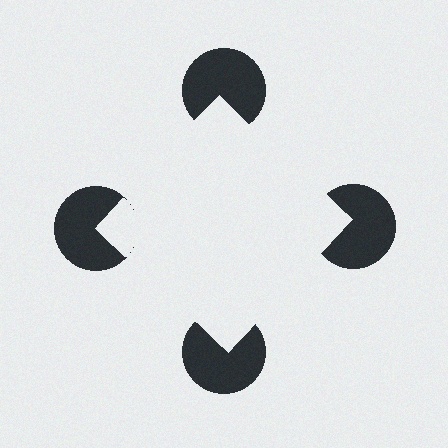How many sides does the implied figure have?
4 sides.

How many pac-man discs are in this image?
There are 4 — one at each vertex of the illusory square.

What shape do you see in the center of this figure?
An illusory square — its edges are inferred from the aligned wedge cuts in the pac-man discs, not physically drawn.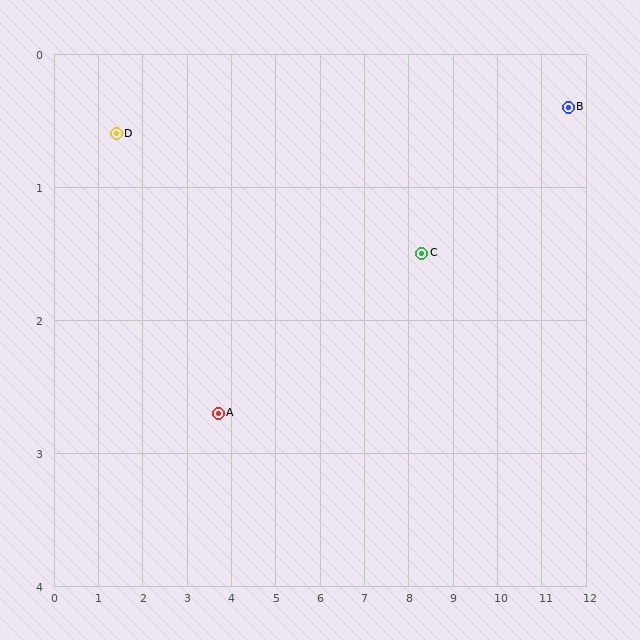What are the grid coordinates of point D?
Point D is at approximately (1.4, 0.6).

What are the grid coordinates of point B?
Point B is at approximately (11.6, 0.4).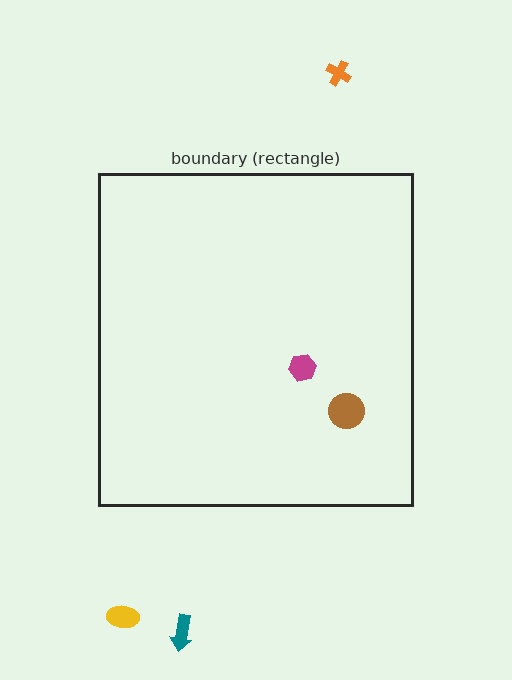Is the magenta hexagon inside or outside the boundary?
Inside.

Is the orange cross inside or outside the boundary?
Outside.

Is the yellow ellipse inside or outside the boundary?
Outside.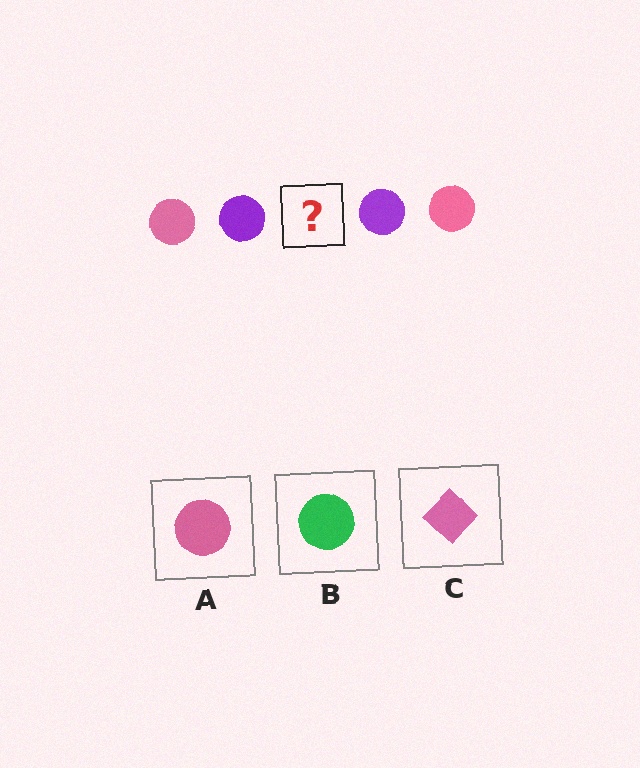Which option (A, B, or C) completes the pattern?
A.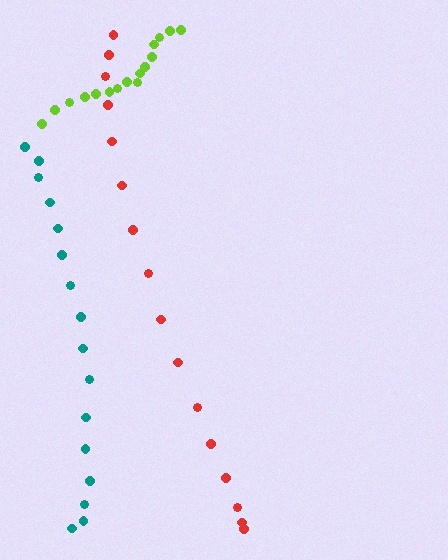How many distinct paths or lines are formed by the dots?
There are 3 distinct paths.